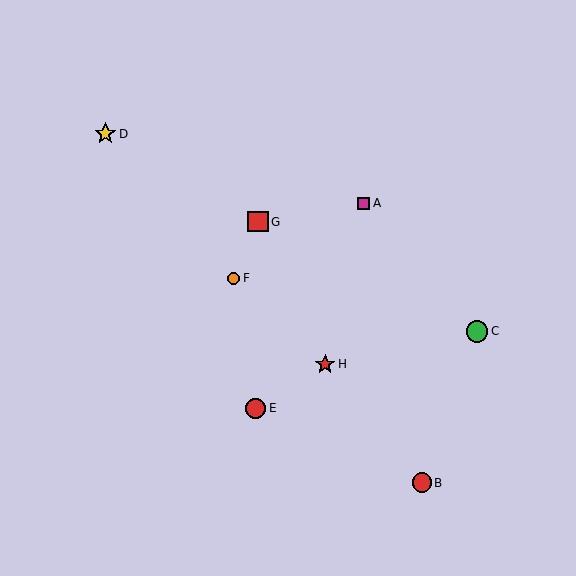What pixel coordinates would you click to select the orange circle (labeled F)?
Click at (234, 278) to select the orange circle F.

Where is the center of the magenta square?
The center of the magenta square is at (364, 203).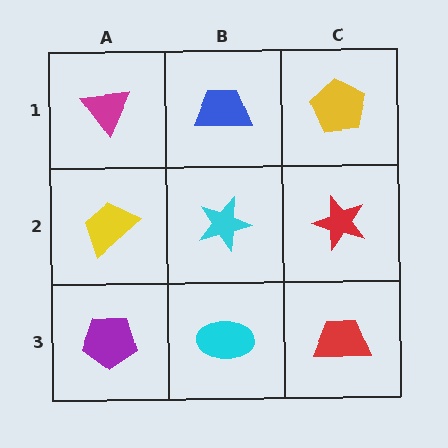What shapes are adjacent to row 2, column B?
A blue trapezoid (row 1, column B), a cyan ellipse (row 3, column B), a yellow trapezoid (row 2, column A), a red star (row 2, column C).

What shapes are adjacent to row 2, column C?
A yellow pentagon (row 1, column C), a red trapezoid (row 3, column C), a cyan star (row 2, column B).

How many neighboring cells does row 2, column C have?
3.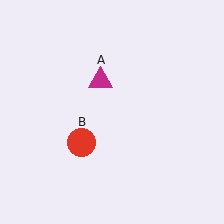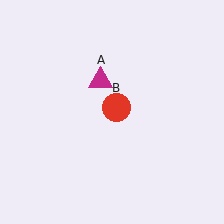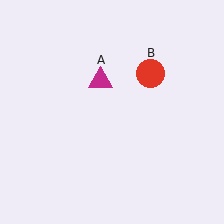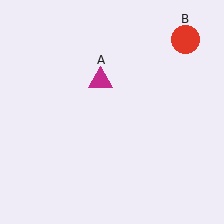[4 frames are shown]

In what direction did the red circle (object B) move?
The red circle (object B) moved up and to the right.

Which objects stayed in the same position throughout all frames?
Magenta triangle (object A) remained stationary.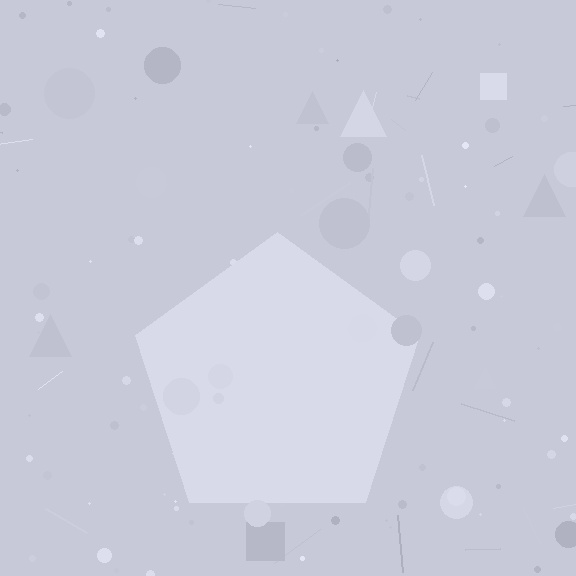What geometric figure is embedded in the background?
A pentagon is embedded in the background.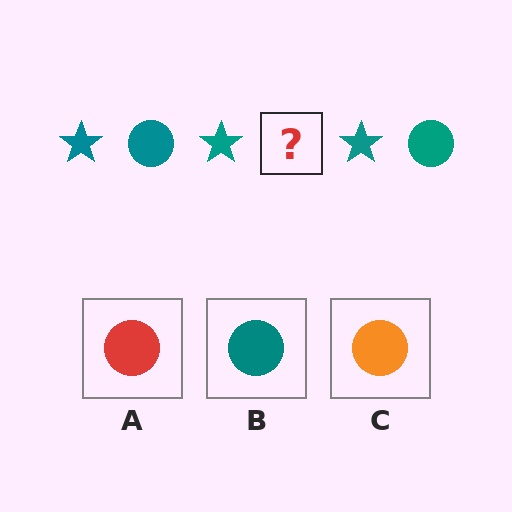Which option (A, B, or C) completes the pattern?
B.